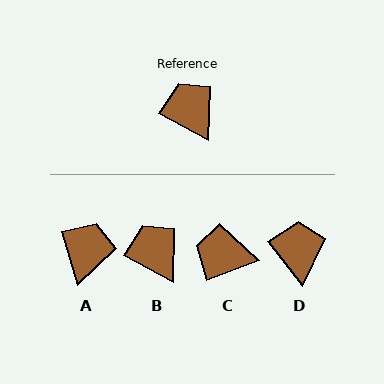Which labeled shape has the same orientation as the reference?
B.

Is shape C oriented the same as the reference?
No, it is off by about 49 degrees.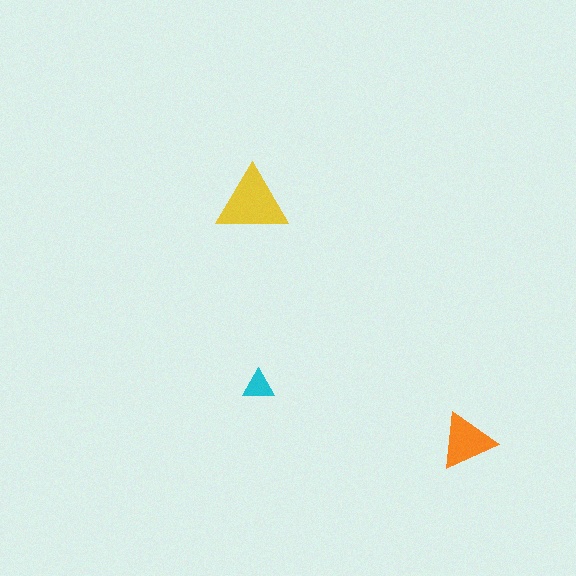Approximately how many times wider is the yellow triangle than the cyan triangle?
About 2 times wider.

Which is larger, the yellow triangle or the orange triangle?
The yellow one.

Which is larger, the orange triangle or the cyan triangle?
The orange one.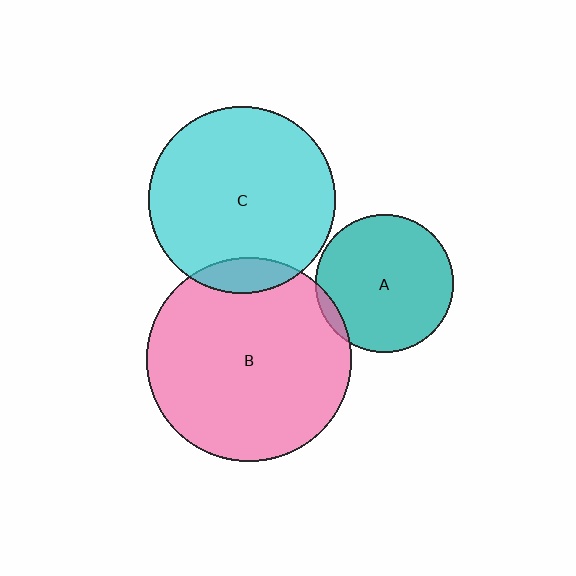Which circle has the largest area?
Circle B (pink).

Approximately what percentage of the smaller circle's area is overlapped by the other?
Approximately 10%.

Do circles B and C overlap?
Yes.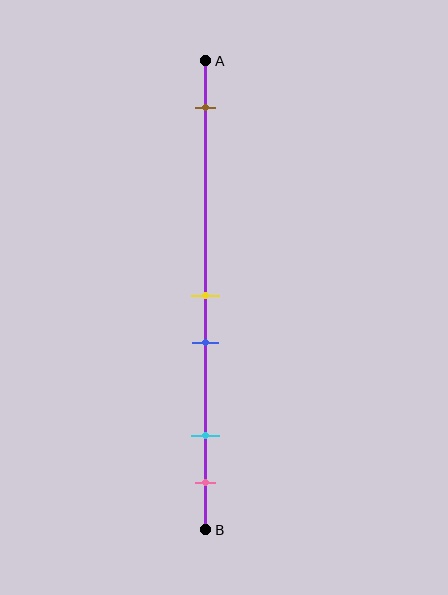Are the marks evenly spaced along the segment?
No, the marks are not evenly spaced.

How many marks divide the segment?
There are 5 marks dividing the segment.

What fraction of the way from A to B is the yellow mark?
The yellow mark is approximately 50% (0.5) of the way from A to B.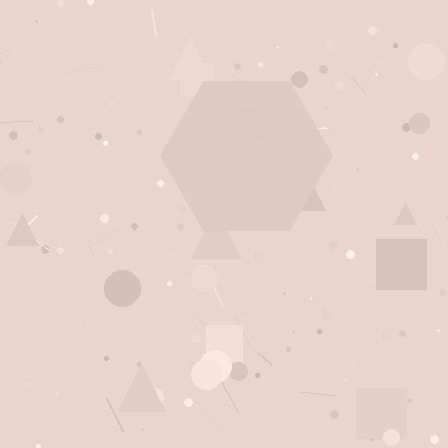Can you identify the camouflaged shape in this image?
The camouflaged shape is a hexagon.